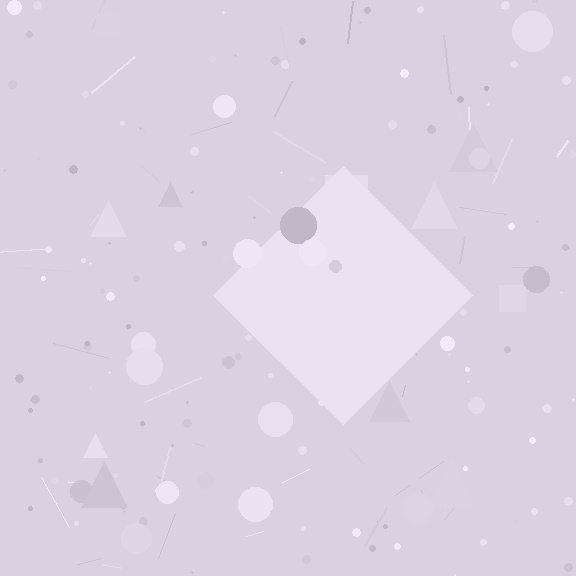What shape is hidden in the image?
A diamond is hidden in the image.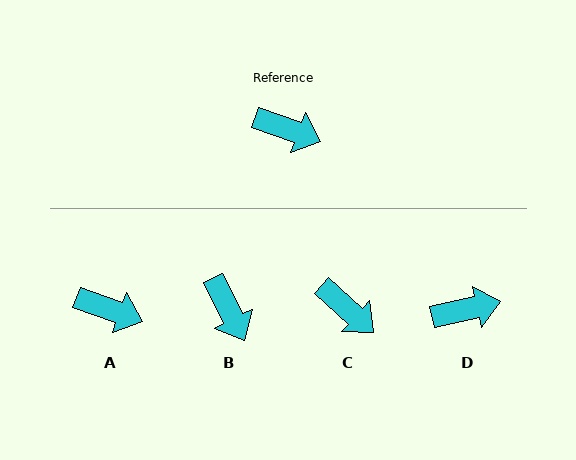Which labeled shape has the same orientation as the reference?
A.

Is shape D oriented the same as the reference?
No, it is off by about 33 degrees.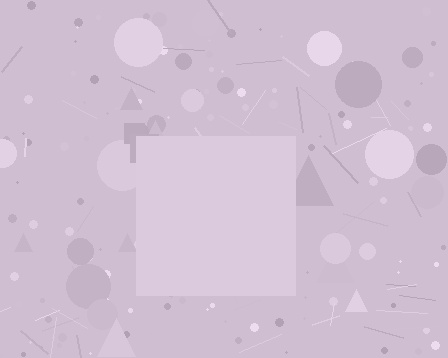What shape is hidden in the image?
A square is hidden in the image.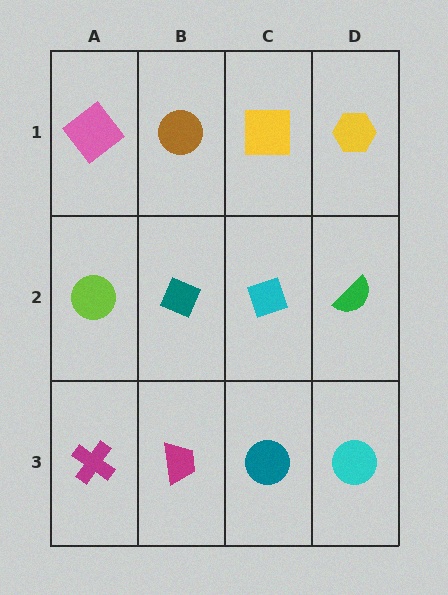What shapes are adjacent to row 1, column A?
A lime circle (row 2, column A), a brown circle (row 1, column B).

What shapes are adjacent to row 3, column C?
A cyan diamond (row 2, column C), a magenta trapezoid (row 3, column B), a cyan circle (row 3, column D).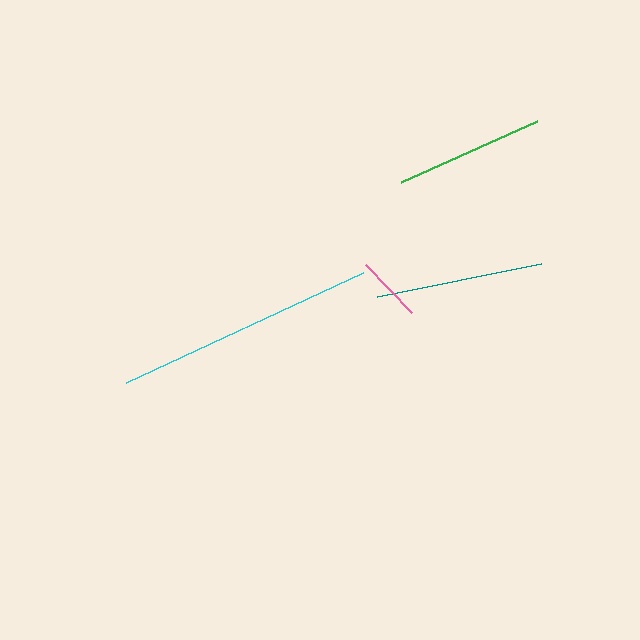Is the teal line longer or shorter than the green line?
The teal line is longer than the green line.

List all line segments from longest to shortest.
From longest to shortest: cyan, teal, green, pink.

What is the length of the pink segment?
The pink segment is approximately 67 pixels long.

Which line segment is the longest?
The cyan line is the longest at approximately 262 pixels.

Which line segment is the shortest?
The pink line is the shortest at approximately 67 pixels.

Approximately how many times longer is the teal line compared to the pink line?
The teal line is approximately 2.5 times the length of the pink line.